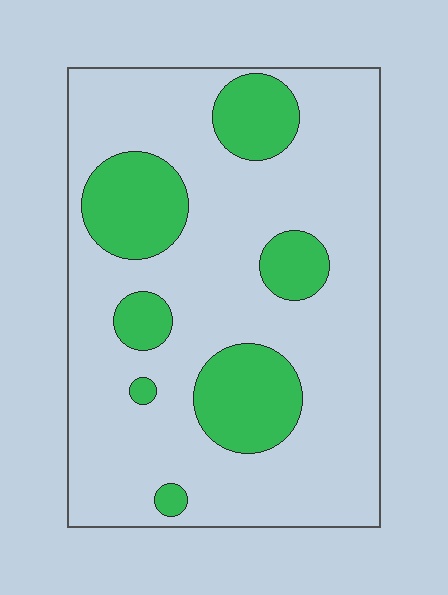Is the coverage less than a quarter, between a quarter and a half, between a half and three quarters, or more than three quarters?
Less than a quarter.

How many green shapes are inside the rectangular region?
7.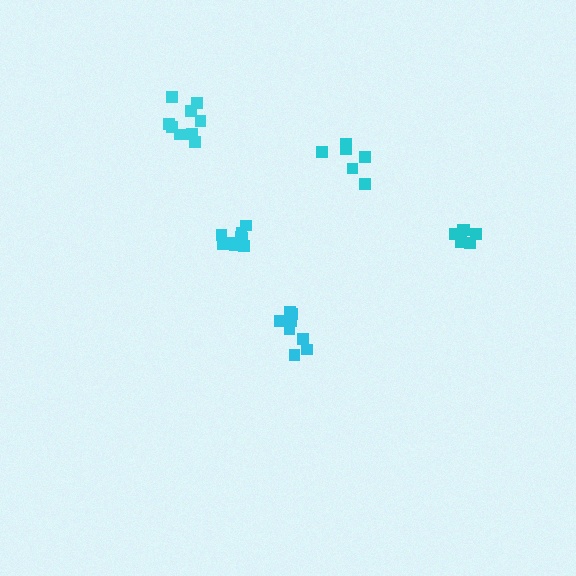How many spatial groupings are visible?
There are 5 spatial groupings.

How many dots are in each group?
Group 1: 9 dots, Group 2: 6 dots, Group 3: 6 dots, Group 4: 9 dots, Group 5: 8 dots (38 total).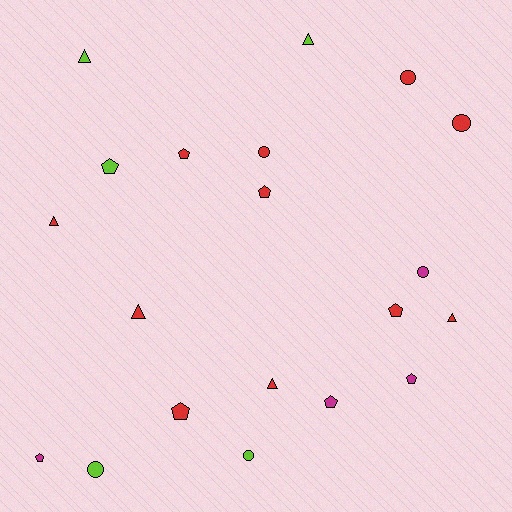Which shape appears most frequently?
Pentagon, with 8 objects.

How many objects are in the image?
There are 20 objects.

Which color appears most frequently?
Red, with 11 objects.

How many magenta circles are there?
There is 1 magenta circle.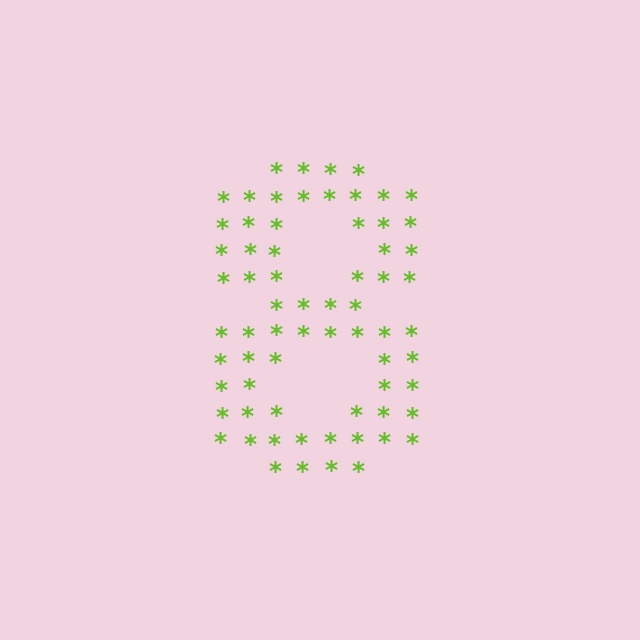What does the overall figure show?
The overall figure shows the digit 8.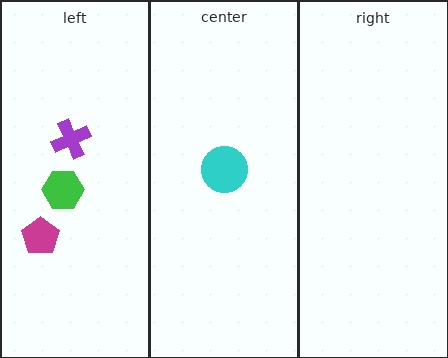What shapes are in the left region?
The purple cross, the green hexagon, the magenta pentagon.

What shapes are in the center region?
The cyan circle.